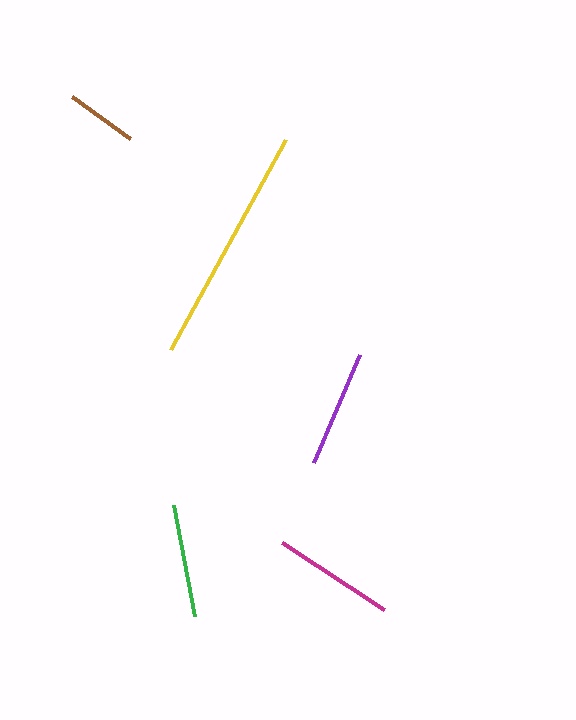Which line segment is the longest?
The yellow line is the longest at approximately 240 pixels.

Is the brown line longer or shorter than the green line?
The green line is longer than the brown line.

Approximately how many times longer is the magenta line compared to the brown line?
The magenta line is approximately 1.7 times the length of the brown line.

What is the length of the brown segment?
The brown segment is approximately 72 pixels long.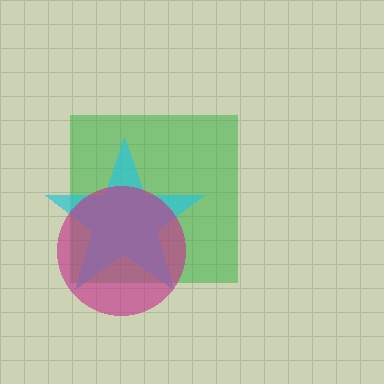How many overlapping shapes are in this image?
There are 3 overlapping shapes in the image.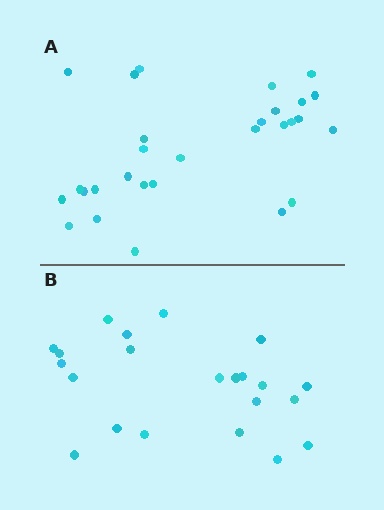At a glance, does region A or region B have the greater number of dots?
Region A (the top region) has more dots.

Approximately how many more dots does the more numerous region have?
Region A has roughly 8 or so more dots than region B.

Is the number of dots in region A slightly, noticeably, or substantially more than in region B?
Region A has noticeably more, but not dramatically so. The ratio is roughly 1.3 to 1.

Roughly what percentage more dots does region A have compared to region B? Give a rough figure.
About 30% more.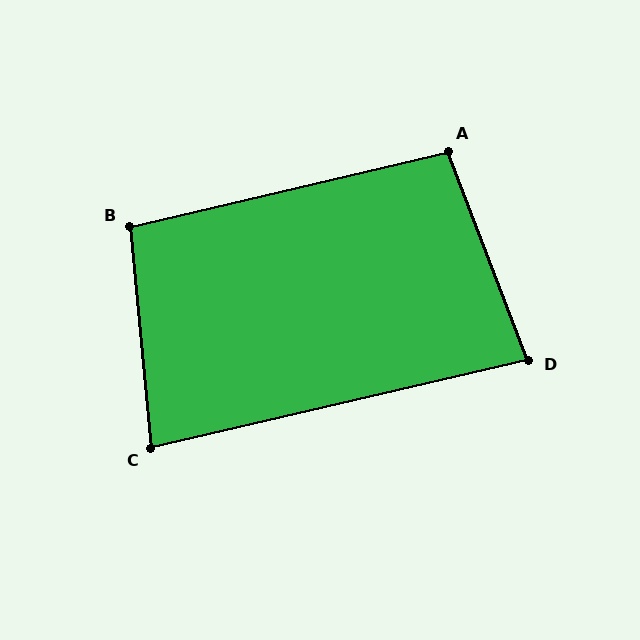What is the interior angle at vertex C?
Approximately 82 degrees (acute).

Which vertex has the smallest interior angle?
D, at approximately 82 degrees.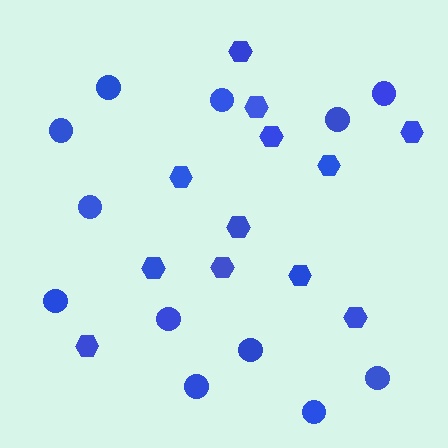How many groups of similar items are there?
There are 2 groups: one group of hexagons (12) and one group of circles (12).